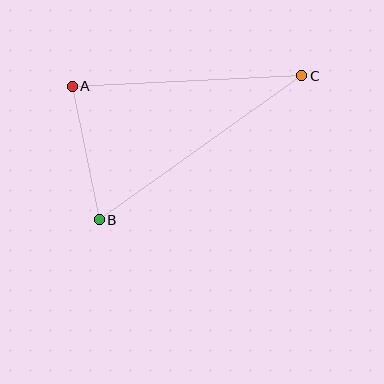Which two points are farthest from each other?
Points B and C are farthest from each other.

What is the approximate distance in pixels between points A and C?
The distance between A and C is approximately 229 pixels.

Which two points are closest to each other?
Points A and B are closest to each other.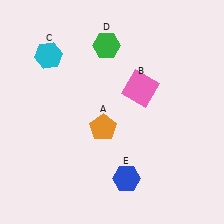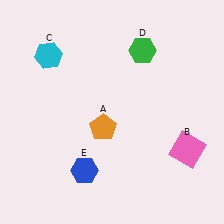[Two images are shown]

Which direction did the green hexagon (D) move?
The green hexagon (D) moved right.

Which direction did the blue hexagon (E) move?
The blue hexagon (E) moved left.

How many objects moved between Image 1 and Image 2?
3 objects moved between the two images.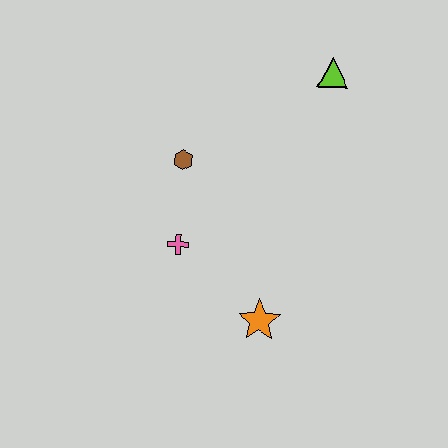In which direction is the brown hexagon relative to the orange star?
The brown hexagon is above the orange star.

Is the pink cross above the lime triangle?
No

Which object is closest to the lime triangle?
The brown hexagon is closest to the lime triangle.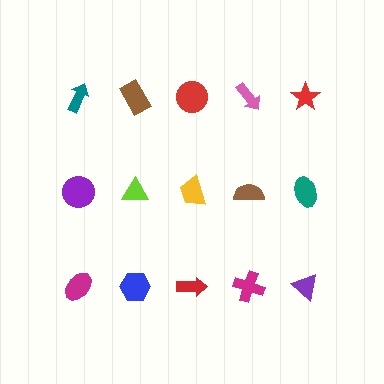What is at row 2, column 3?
A yellow trapezoid.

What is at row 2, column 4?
A brown semicircle.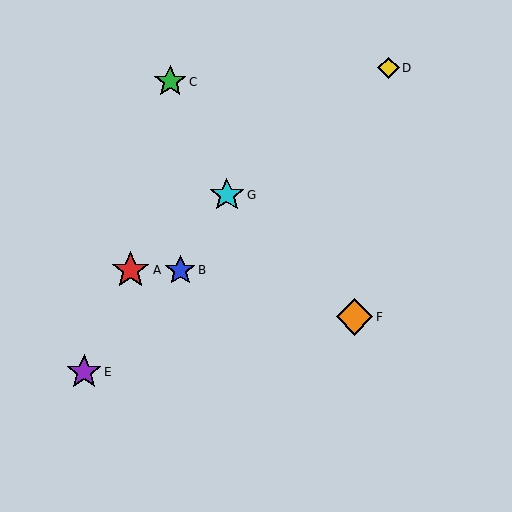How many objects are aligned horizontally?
2 objects (A, B) are aligned horizontally.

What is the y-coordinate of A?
Object A is at y≈270.